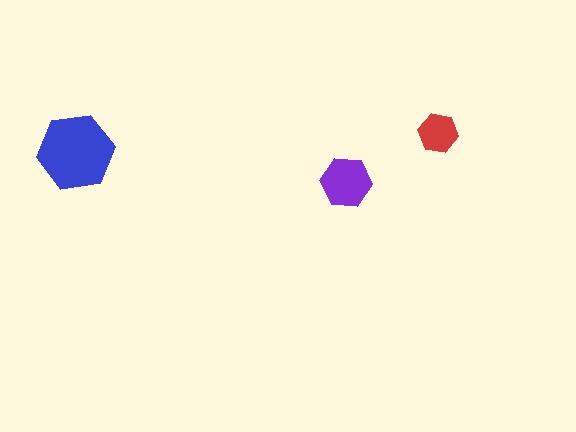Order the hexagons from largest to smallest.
the blue one, the purple one, the red one.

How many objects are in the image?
There are 3 objects in the image.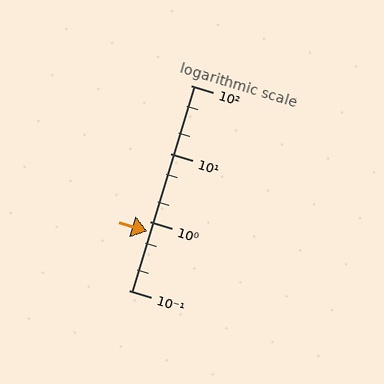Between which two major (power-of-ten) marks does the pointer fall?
The pointer is between 0.1 and 1.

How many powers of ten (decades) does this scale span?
The scale spans 3 decades, from 0.1 to 100.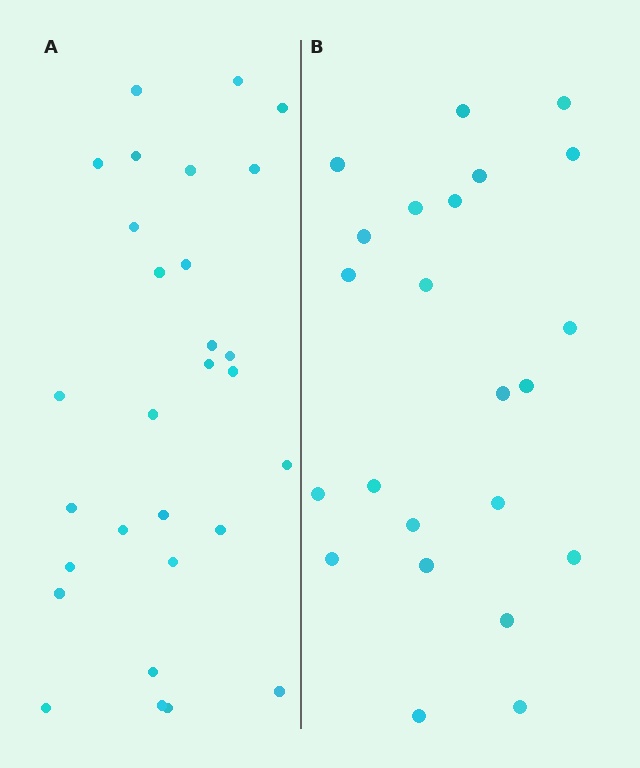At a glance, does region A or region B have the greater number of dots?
Region A (the left region) has more dots.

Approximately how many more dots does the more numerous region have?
Region A has about 6 more dots than region B.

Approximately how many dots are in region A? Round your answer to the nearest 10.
About 30 dots. (The exact count is 29, which rounds to 30.)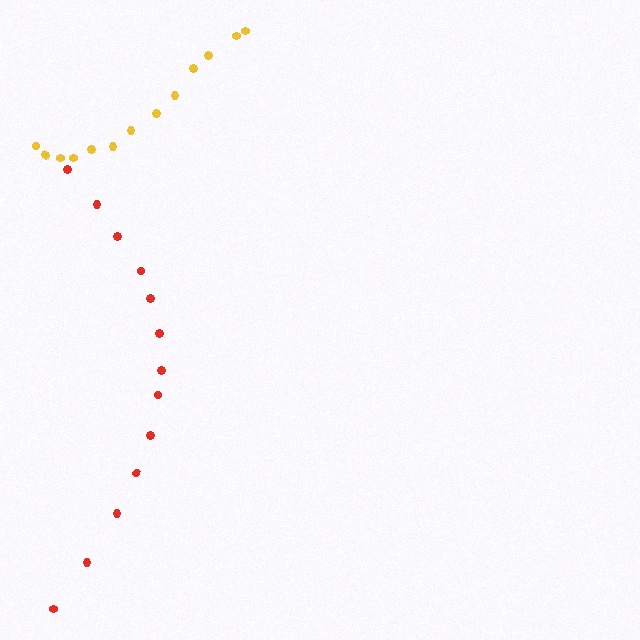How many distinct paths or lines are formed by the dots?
There are 2 distinct paths.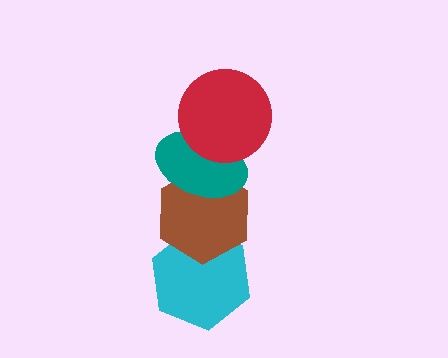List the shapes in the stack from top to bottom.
From top to bottom: the red circle, the teal ellipse, the brown hexagon, the cyan hexagon.